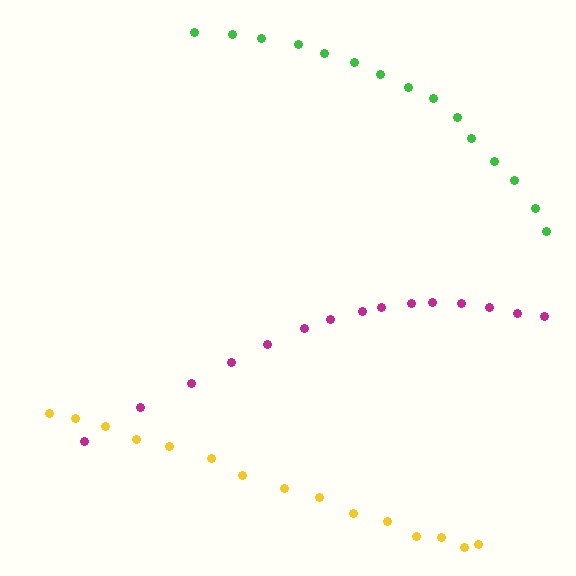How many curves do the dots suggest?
There are 3 distinct paths.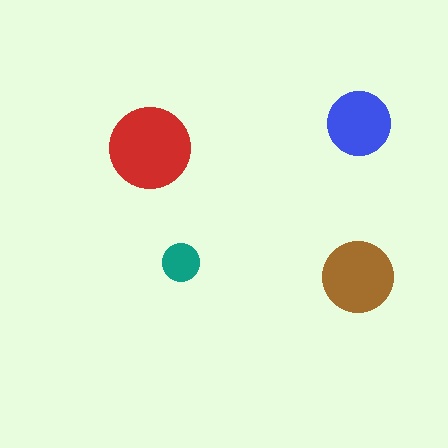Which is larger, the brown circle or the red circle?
The red one.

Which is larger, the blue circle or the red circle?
The red one.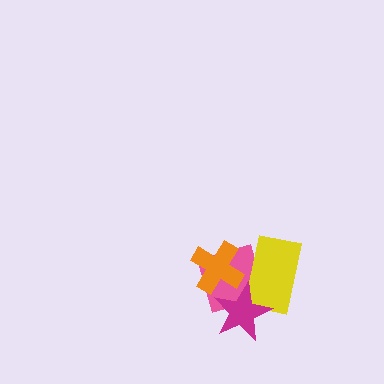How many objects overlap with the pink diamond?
3 objects overlap with the pink diamond.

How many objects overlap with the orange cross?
3 objects overlap with the orange cross.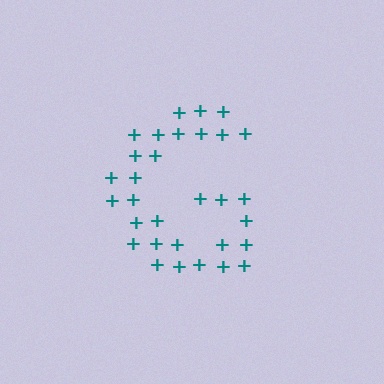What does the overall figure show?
The overall figure shows the letter G.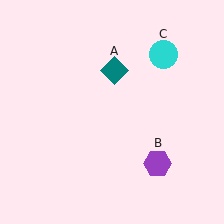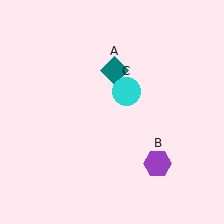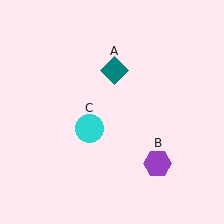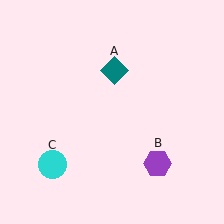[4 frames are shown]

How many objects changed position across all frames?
1 object changed position: cyan circle (object C).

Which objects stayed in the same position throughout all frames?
Teal diamond (object A) and purple hexagon (object B) remained stationary.